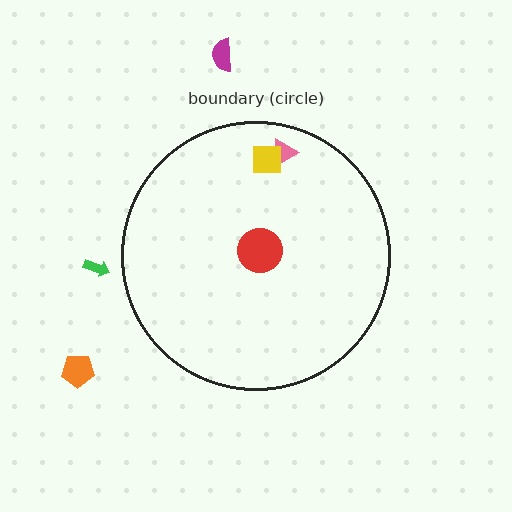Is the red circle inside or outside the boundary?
Inside.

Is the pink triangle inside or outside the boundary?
Inside.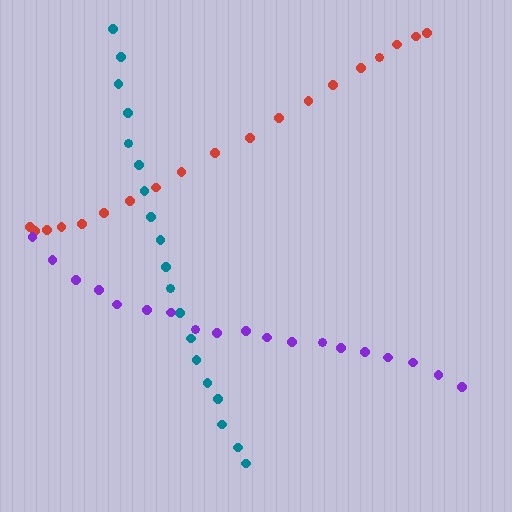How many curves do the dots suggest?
There are 3 distinct paths.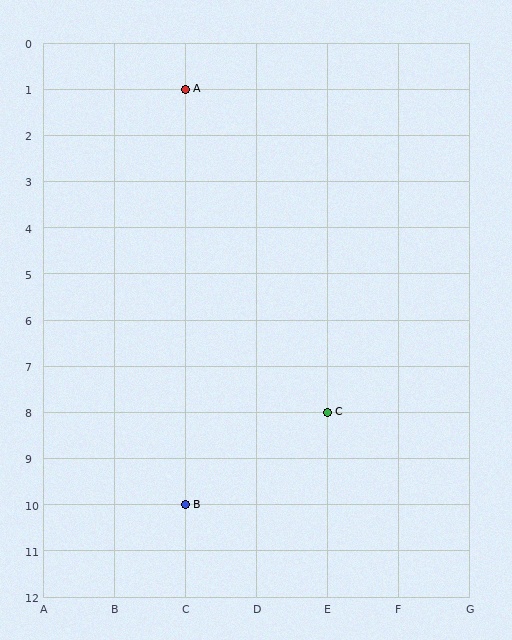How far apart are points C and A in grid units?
Points C and A are 2 columns and 7 rows apart (about 7.3 grid units diagonally).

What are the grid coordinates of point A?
Point A is at grid coordinates (C, 1).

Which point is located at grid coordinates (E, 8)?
Point C is at (E, 8).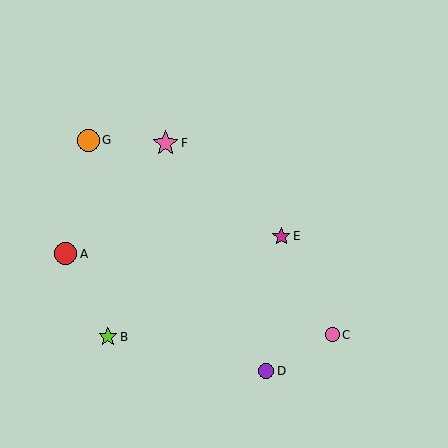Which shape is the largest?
The pink star (labeled F) is the largest.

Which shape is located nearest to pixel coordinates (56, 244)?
The red circle (labeled A) at (66, 254) is nearest to that location.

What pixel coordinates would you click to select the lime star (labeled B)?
Click at (108, 337) to select the lime star B.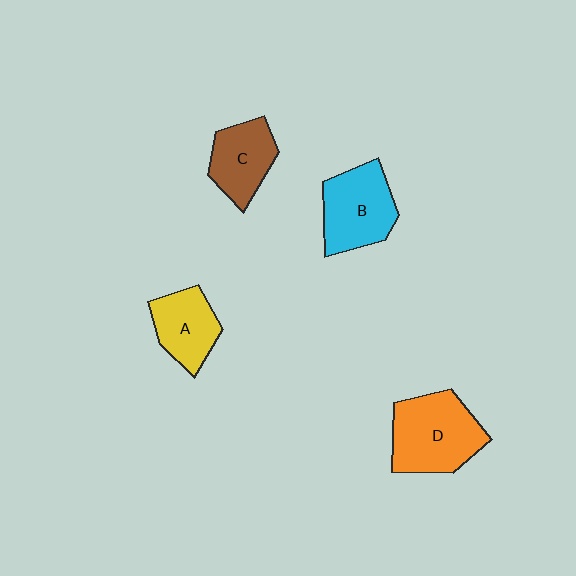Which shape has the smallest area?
Shape A (yellow).